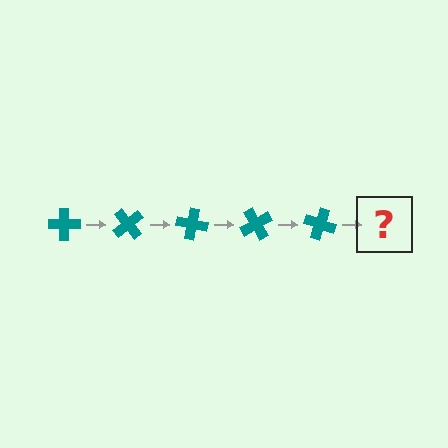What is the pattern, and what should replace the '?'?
The pattern is that the cross rotates 50 degrees each step. The '?' should be a teal cross rotated 250 degrees.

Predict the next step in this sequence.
The next step is a teal cross rotated 250 degrees.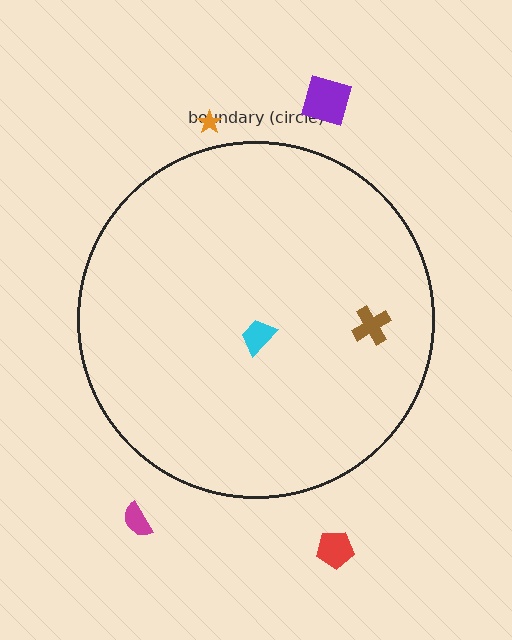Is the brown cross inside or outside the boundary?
Inside.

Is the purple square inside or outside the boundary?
Outside.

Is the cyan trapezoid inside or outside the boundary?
Inside.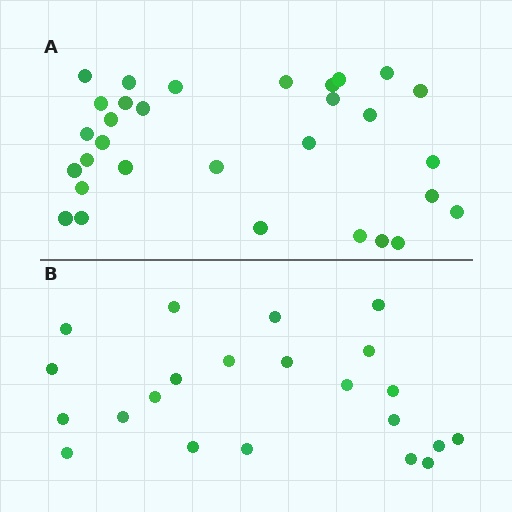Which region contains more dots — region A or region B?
Region A (the top region) has more dots.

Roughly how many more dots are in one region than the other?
Region A has roughly 8 or so more dots than region B.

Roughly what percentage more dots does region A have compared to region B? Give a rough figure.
About 40% more.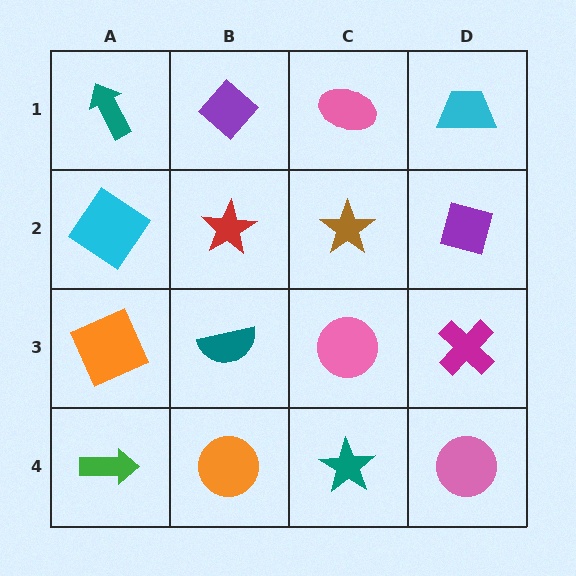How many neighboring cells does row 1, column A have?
2.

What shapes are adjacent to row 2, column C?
A pink ellipse (row 1, column C), a pink circle (row 3, column C), a red star (row 2, column B), a purple diamond (row 2, column D).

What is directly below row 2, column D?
A magenta cross.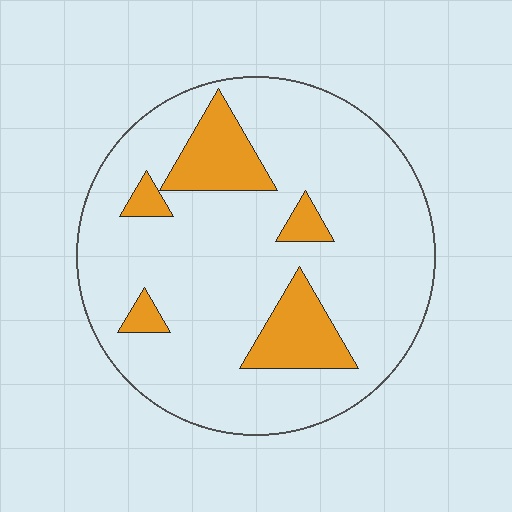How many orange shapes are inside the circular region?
5.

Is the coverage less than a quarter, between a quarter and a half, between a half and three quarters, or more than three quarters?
Less than a quarter.